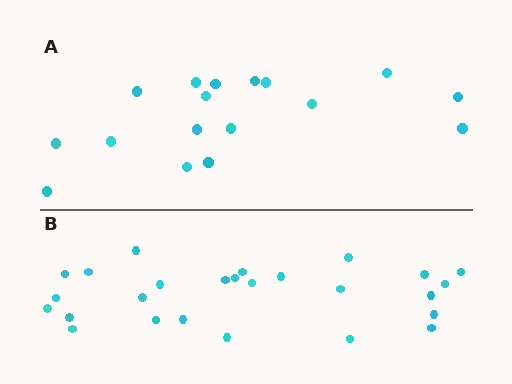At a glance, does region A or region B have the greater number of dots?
Region B (the bottom region) has more dots.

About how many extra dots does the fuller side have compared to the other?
Region B has roughly 8 or so more dots than region A.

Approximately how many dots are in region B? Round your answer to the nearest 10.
About 30 dots. (The exact count is 26, which rounds to 30.)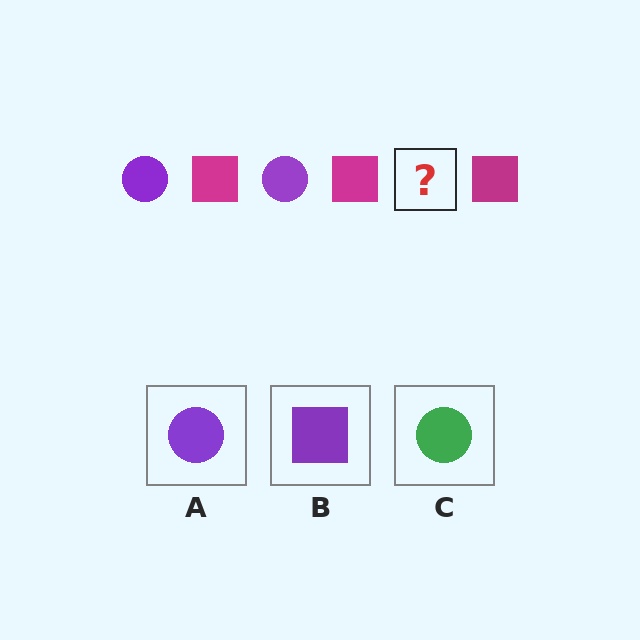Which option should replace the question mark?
Option A.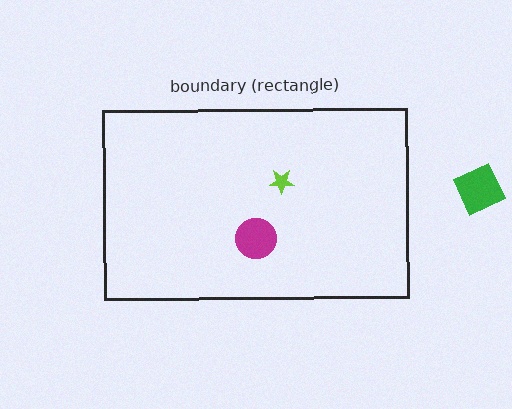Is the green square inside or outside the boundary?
Outside.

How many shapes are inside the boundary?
2 inside, 1 outside.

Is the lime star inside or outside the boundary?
Inside.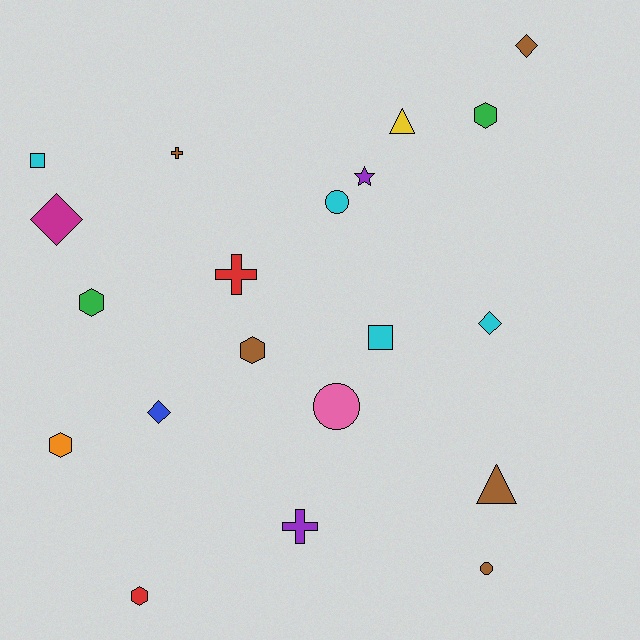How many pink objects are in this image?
There is 1 pink object.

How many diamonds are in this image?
There are 4 diamonds.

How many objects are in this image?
There are 20 objects.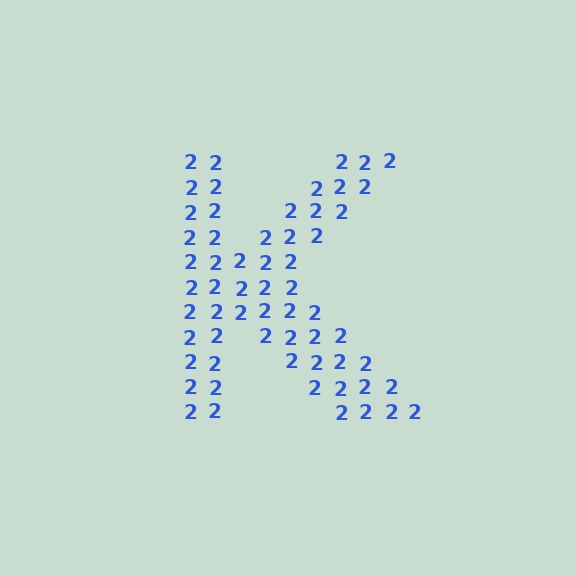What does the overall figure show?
The overall figure shows the letter K.